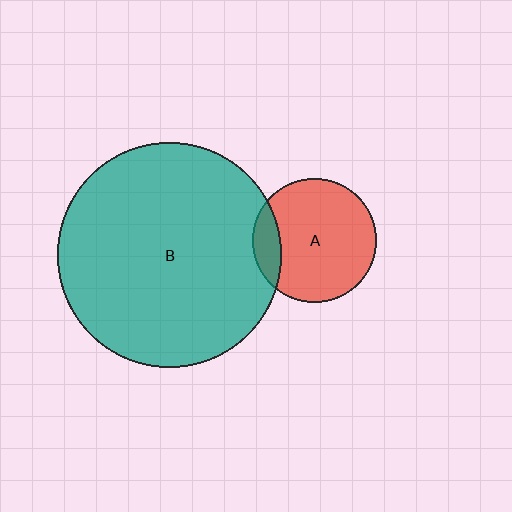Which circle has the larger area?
Circle B (teal).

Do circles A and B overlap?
Yes.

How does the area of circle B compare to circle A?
Approximately 3.3 times.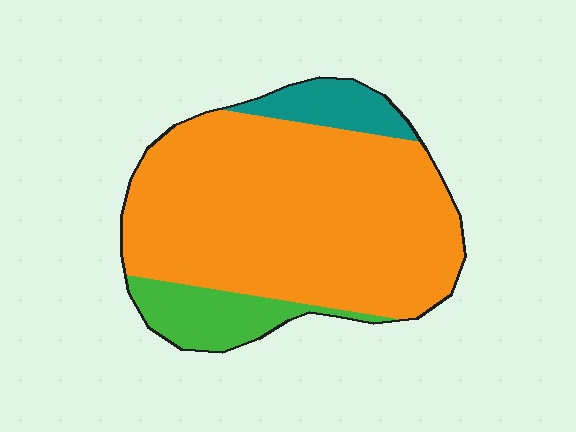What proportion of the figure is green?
Green takes up less than a quarter of the figure.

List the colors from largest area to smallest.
From largest to smallest: orange, green, teal.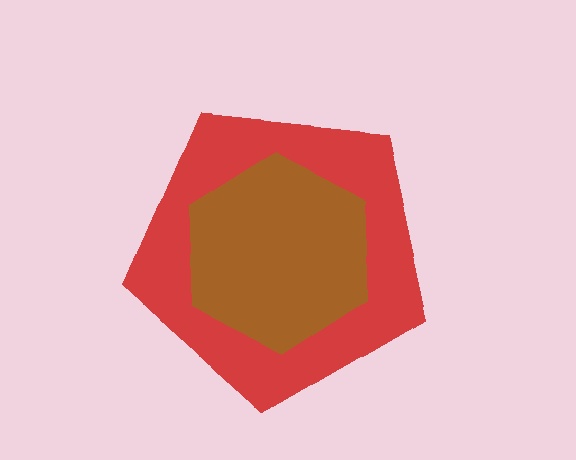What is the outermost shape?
The red pentagon.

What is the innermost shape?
The brown hexagon.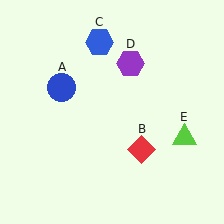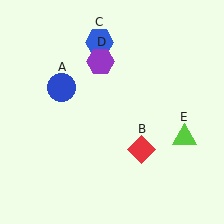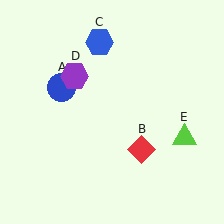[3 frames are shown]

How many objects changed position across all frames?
1 object changed position: purple hexagon (object D).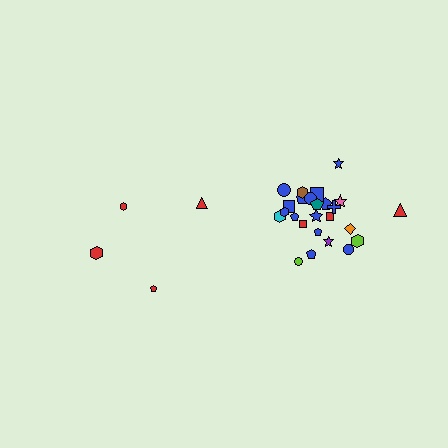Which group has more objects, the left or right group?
The right group.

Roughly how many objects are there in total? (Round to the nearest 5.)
Roughly 30 objects in total.